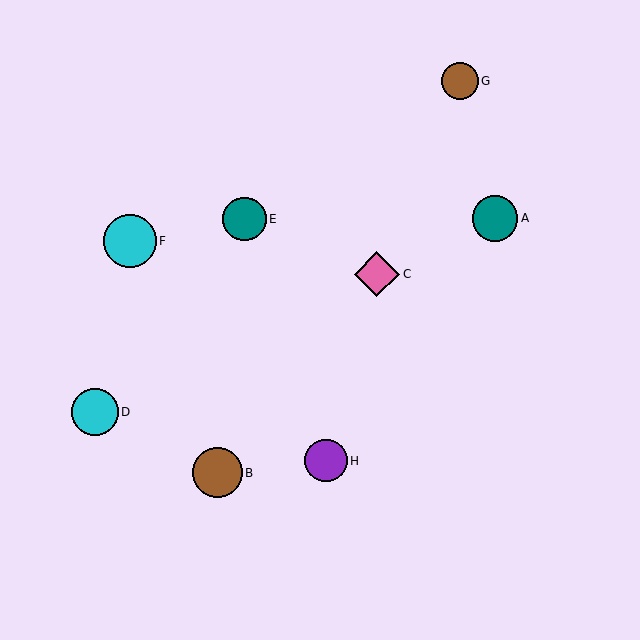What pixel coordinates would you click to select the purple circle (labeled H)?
Click at (326, 461) to select the purple circle H.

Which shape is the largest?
The cyan circle (labeled F) is the largest.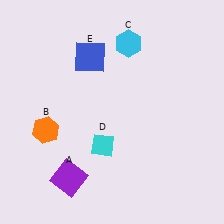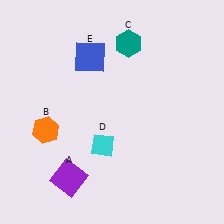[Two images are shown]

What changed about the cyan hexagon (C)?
In Image 1, C is cyan. In Image 2, it changed to teal.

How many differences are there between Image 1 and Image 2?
There is 1 difference between the two images.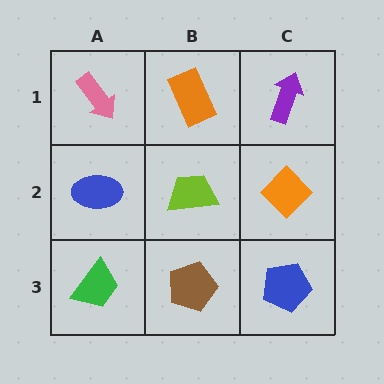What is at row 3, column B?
A brown pentagon.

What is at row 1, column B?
An orange rectangle.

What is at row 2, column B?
A lime trapezoid.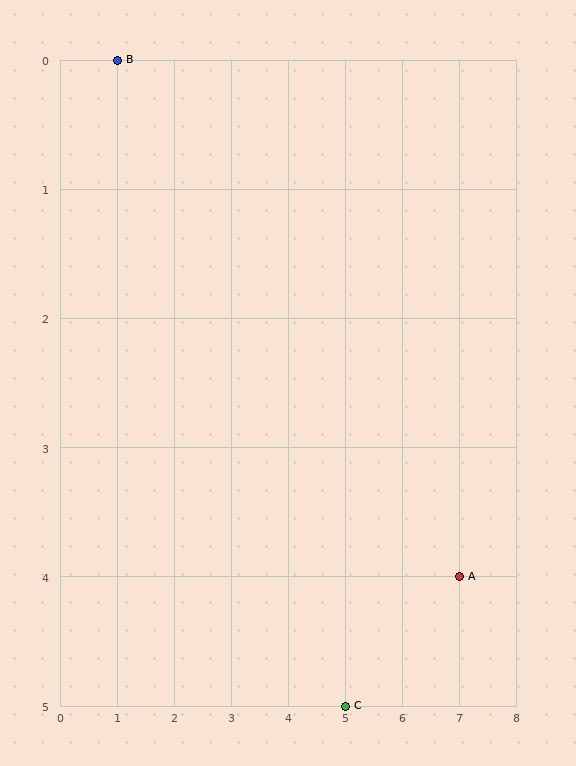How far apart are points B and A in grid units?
Points B and A are 6 columns and 4 rows apart (about 7.2 grid units diagonally).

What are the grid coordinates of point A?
Point A is at grid coordinates (7, 4).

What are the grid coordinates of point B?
Point B is at grid coordinates (1, 0).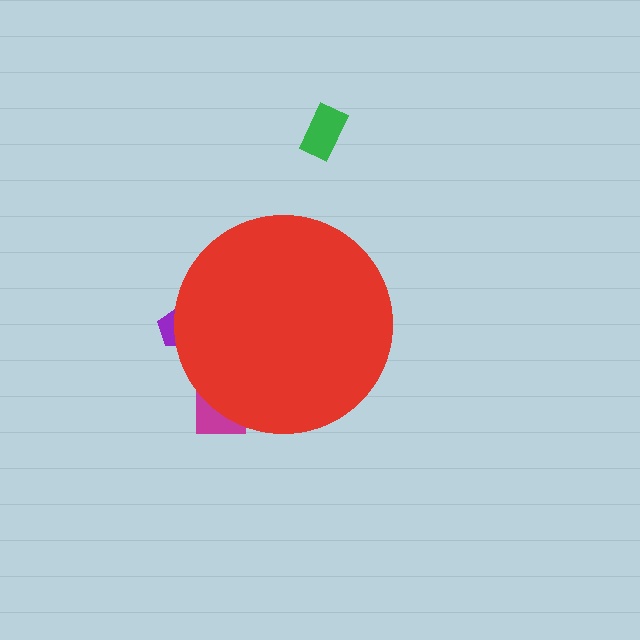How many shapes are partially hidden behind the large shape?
2 shapes are partially hidden.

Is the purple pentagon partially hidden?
Yes, the purple pentagon is partially hidden behind the red circle.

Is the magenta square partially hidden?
Yes, the magenta square is partially hidden behind the red circle.